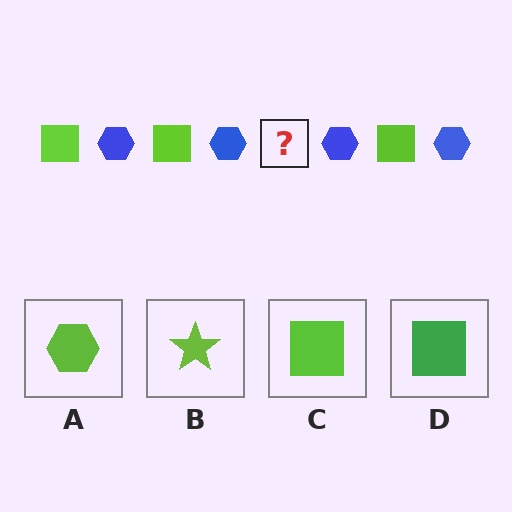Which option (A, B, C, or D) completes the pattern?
C.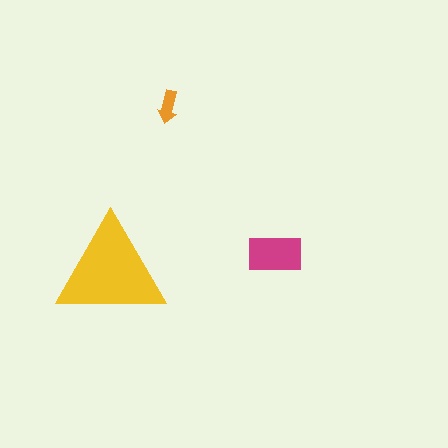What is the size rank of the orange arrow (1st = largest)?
3rd.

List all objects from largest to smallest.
The yellow triangle, the magenta rectangle, the orange arrow.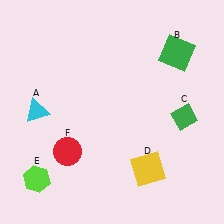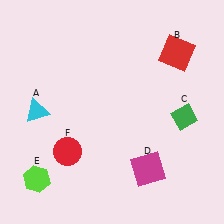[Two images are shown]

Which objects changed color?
B changed from green to red. D changed from yellow to magenta.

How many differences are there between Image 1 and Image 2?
There are 2 differences between the two images.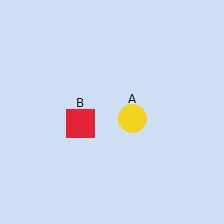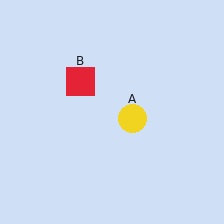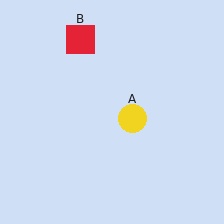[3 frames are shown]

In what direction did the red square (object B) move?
The red square (object B) moved up.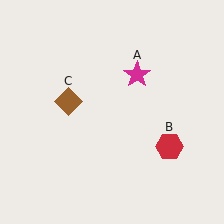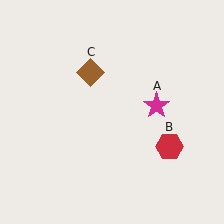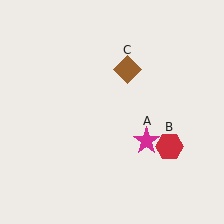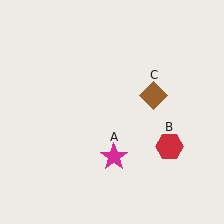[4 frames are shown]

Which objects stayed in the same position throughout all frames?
Red hexagon (object B) remained stationary.